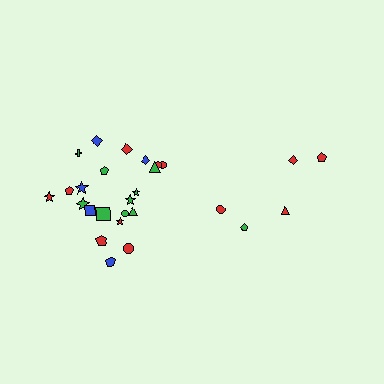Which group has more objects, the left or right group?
The left group.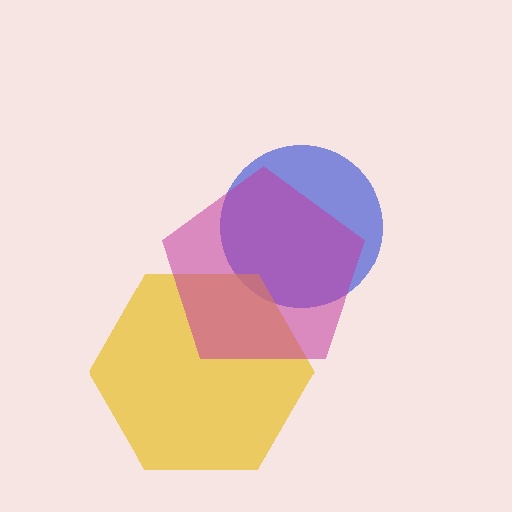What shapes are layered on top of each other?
The layered shapes are: a blue circle, a yellow hexagon, a magenta pentagon.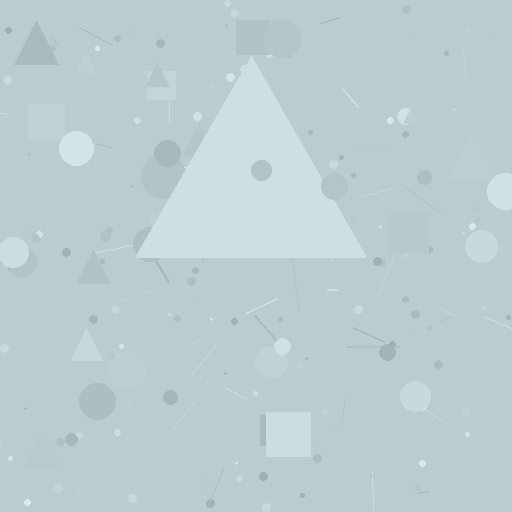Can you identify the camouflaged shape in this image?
The camouflaged shape is a triangle.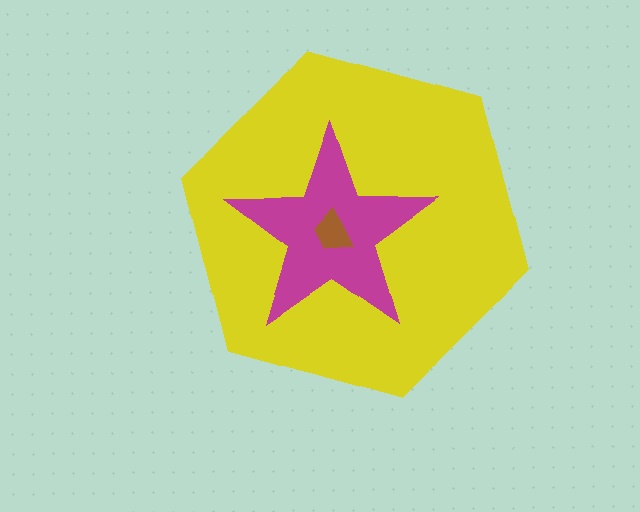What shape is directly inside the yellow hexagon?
The magenta star.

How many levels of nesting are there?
3.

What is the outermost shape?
The yellow hexagon.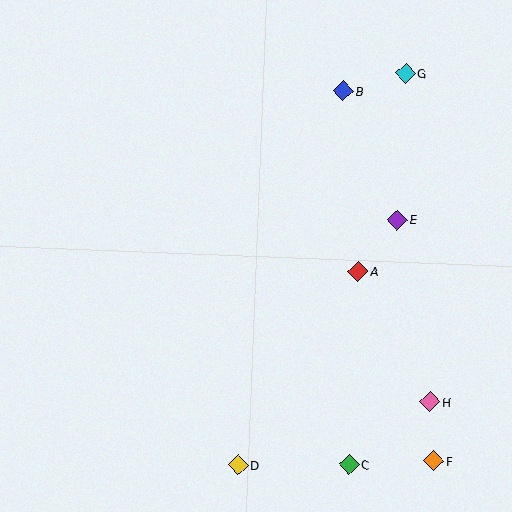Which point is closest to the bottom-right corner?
Point F is closest to the bottom-right corner.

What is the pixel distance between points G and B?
The distance between G and B is 64 pixels.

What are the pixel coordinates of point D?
Point D is at (238, 465).